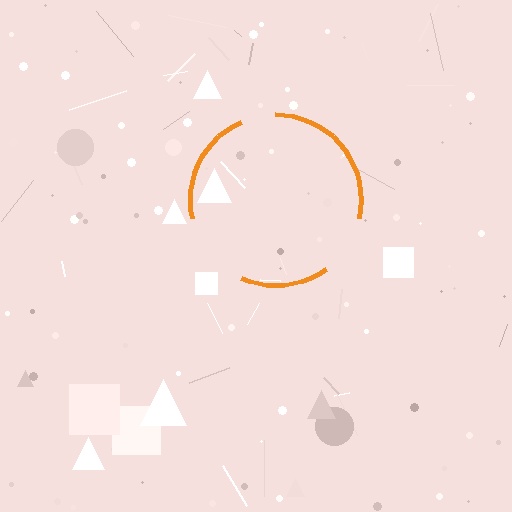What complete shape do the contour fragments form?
The contour fragments form a circle.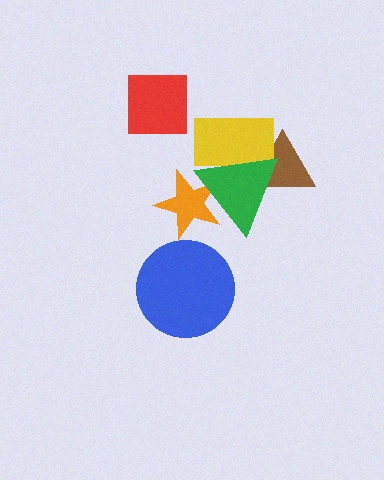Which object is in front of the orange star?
The green triangle is in front of the orange star.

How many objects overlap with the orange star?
1 object overlaps with the orange star.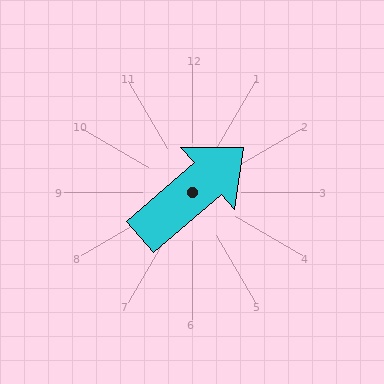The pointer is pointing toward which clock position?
Roughly 2 o'clock.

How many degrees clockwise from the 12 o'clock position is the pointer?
Approximately 49 degrees.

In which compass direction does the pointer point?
Northeast.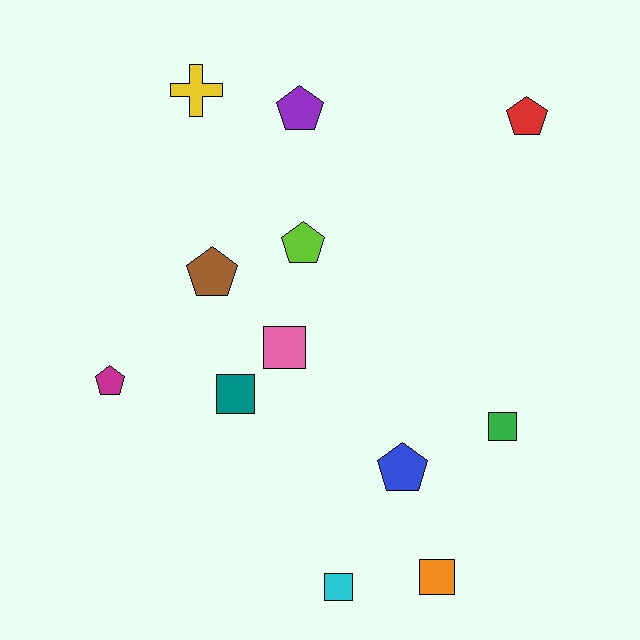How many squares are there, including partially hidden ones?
There are 5 squares.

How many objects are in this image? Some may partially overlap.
There are 12 objects.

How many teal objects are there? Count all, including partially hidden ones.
There is 1 teal object.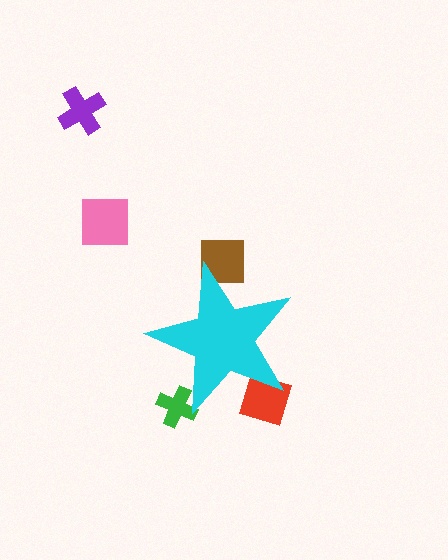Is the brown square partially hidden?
Yes, the brown square is partially hidden behind the cyan star.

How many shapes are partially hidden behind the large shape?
3 shapes are partially hidden.